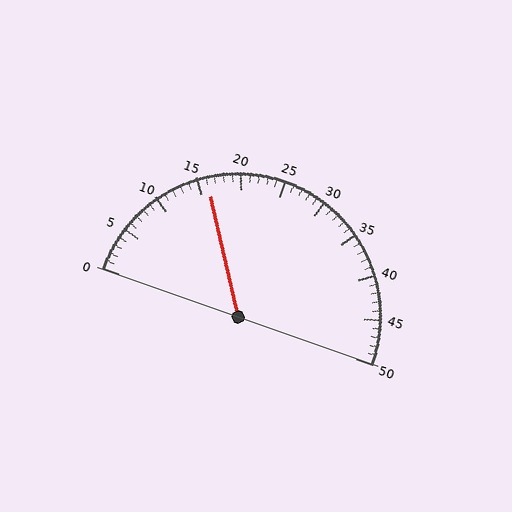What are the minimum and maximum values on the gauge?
The gauge ranges from 0 to 50.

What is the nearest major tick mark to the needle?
The nearest major tick mark is 15.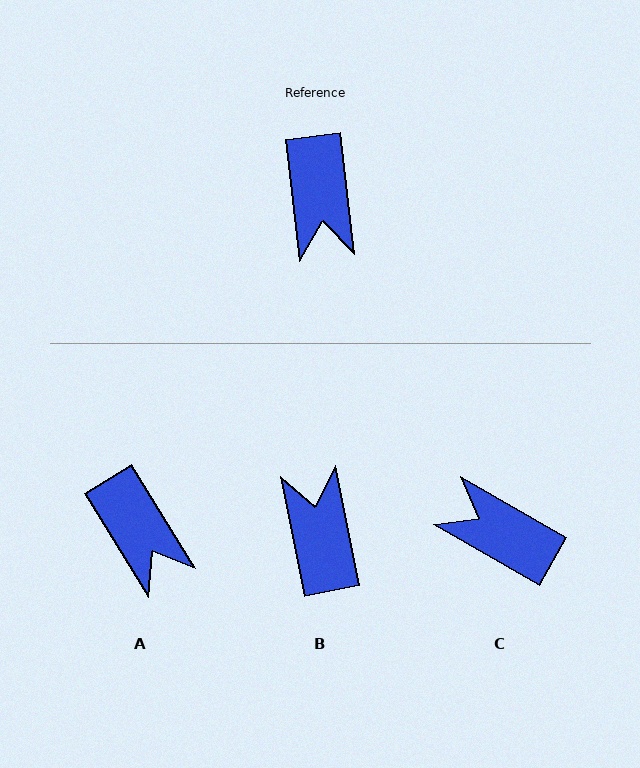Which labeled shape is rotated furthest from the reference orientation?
B, about 175 degrees away.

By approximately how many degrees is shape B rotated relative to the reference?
Approximately 175 degrees clockwise.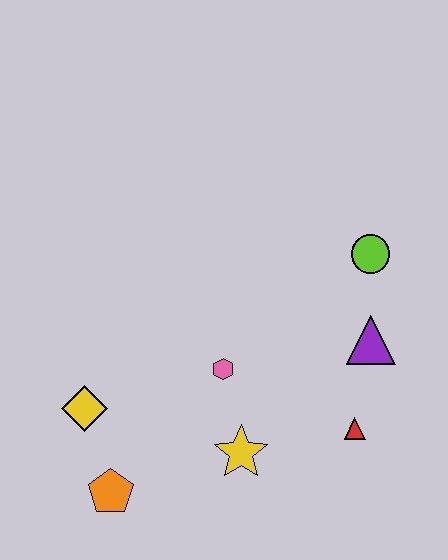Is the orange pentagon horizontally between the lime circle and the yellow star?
No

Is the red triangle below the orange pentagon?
No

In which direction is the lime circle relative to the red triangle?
The lime circle is above the red triangle.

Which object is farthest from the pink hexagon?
The lime circle is farthest from the pink hexagon.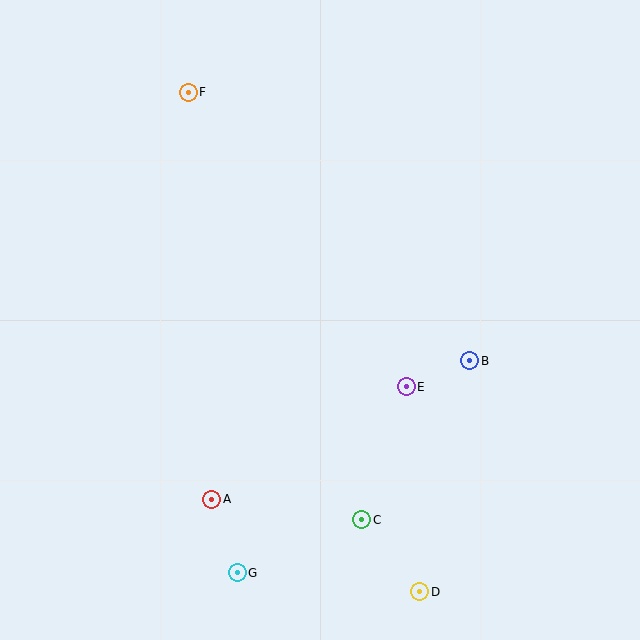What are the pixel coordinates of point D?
Point D is at (419, 592).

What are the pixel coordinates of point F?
Point F is at (188, 92).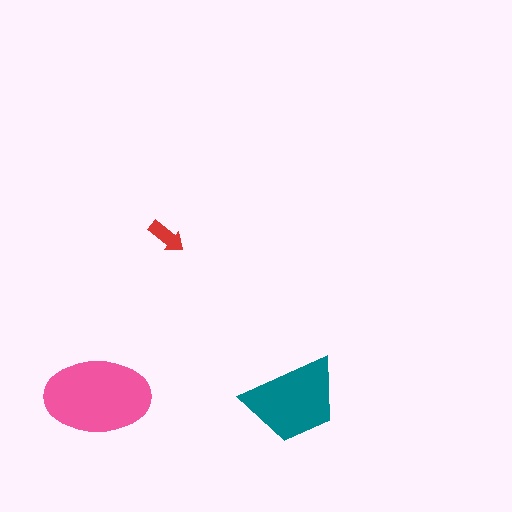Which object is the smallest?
The red arrow.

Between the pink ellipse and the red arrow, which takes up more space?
The pink ellipse.